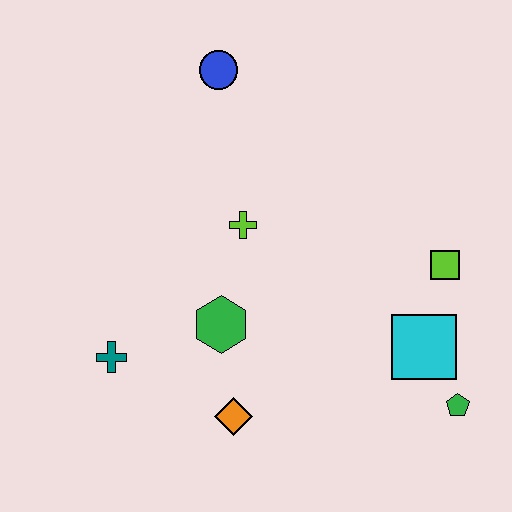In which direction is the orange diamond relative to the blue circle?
The orange diamond is below the blue circle.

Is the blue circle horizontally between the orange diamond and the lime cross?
No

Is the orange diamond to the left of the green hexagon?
No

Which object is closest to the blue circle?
The lime cross is closest to the blue circle.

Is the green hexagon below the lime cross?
Yes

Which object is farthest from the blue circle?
The green pentagon is farthest from the blue circle.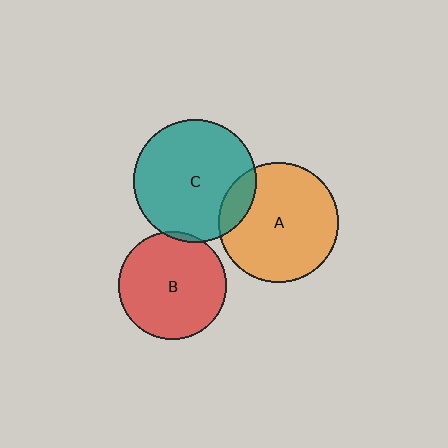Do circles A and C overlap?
Yes.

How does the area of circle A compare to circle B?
Approximately 1.2 times.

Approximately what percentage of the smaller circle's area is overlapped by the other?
Approximately 15%.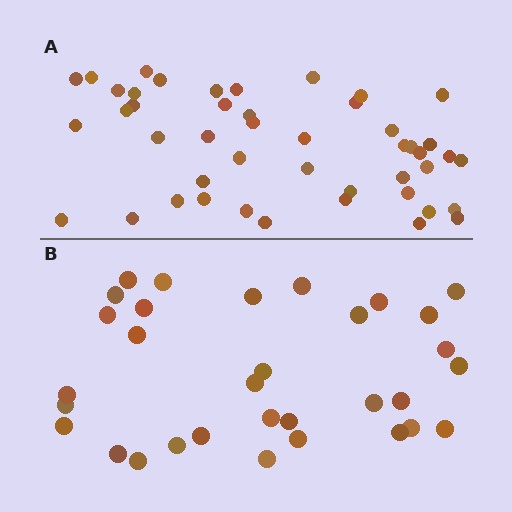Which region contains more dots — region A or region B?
Region A (the top region) has more dots.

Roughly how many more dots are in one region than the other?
Region A has approximately 15 more dots than region B.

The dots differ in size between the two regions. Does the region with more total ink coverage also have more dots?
No. Region B has more total ink coverage because its dots are larger, but region A actually contains more individual dots. Total area can be misleading — the number of items is what matters here.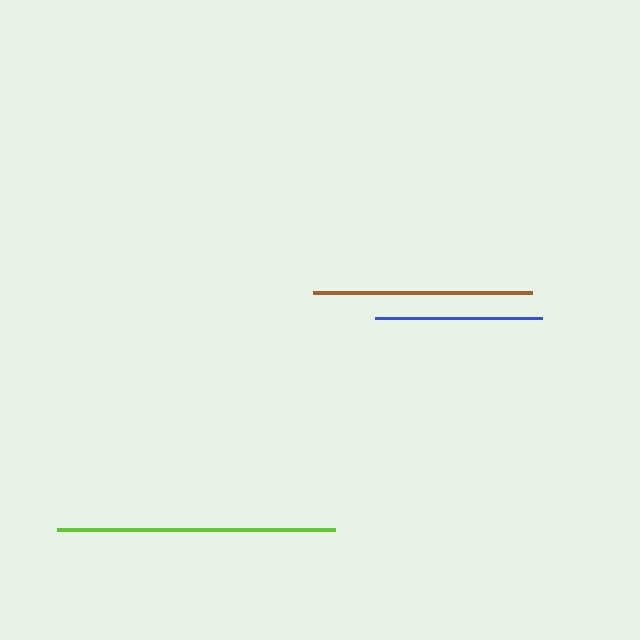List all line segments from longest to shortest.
From longest to shortest: lime, brown, blue.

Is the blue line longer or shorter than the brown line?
The brown line is longer than the blue line.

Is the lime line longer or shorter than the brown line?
The lime line is longer than the brown line.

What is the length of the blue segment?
The blue segment is approximately 167 pixels long.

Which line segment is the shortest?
The blue line is the shortest at approximately 167 pixels.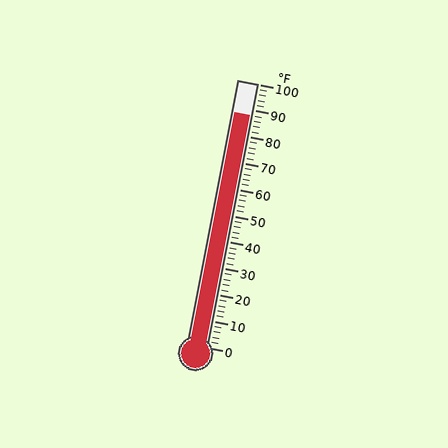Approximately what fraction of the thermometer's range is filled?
The thermometer is filled to approximately 90% of its range.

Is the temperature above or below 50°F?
The temperature is above 50°F.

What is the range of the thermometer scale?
The thermometer scale ranges from 0°F to 100°F.